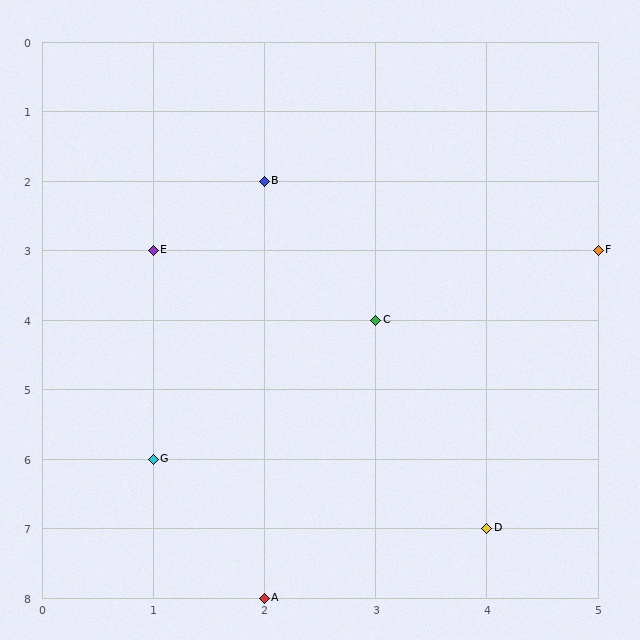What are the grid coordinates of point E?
Point E is at grid coordinates (1, 3).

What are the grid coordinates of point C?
Point C is at grid coordinates (3, 4).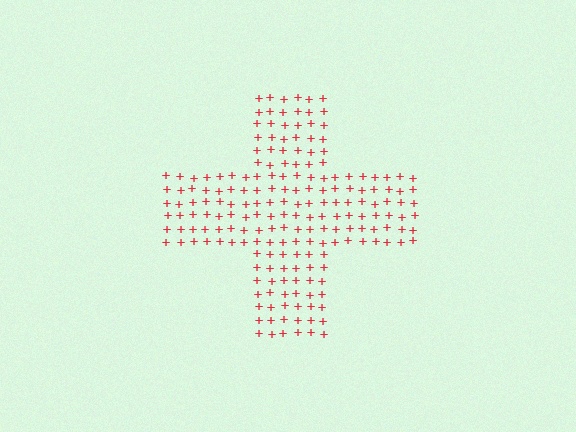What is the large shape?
The large shape is a cross.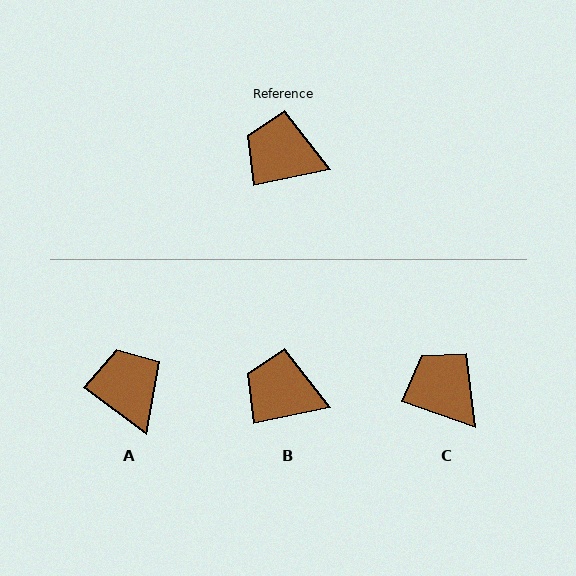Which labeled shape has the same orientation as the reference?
B.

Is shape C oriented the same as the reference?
No, it is off by about 31 degrees.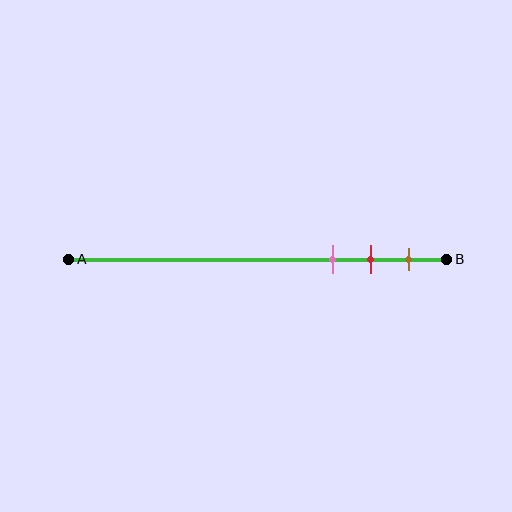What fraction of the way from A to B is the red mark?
The red mark is approximately 80% (0.8) of the way from A to B.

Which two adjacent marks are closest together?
The red and brown marks are the closest adjacent pair.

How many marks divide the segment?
There are 3 marks dividing the segment.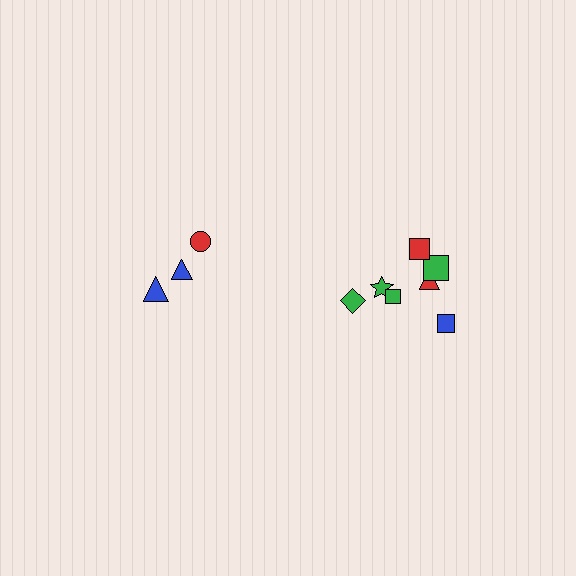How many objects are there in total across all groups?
There are 11 objects.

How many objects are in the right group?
There are 8 objects.